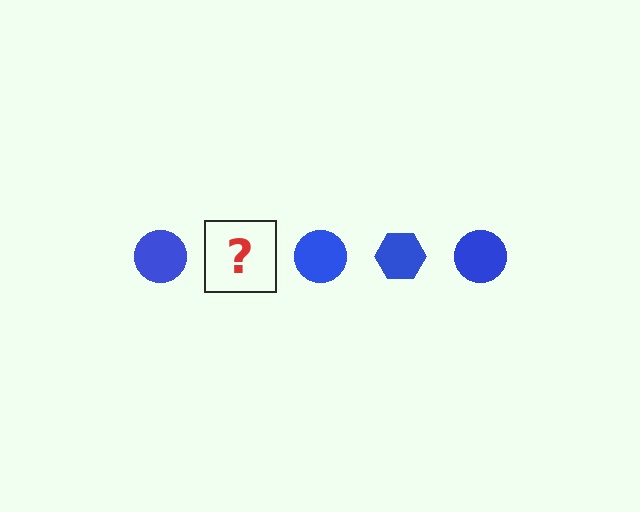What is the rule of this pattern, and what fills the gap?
The rule is that the pattern cycles through circle, hexagon shapes in blue. The gap should be filled with a blue hexagon.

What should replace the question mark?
The question mark should be replaced with a blue hexagon.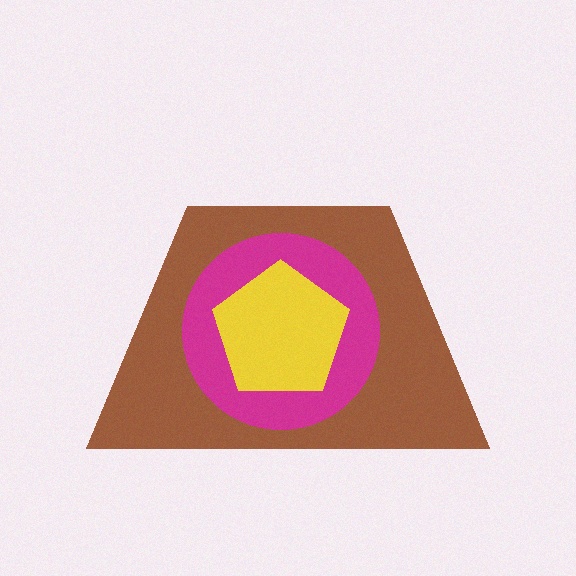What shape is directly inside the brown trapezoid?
The magenta circle.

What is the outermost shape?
The brown trapezoid.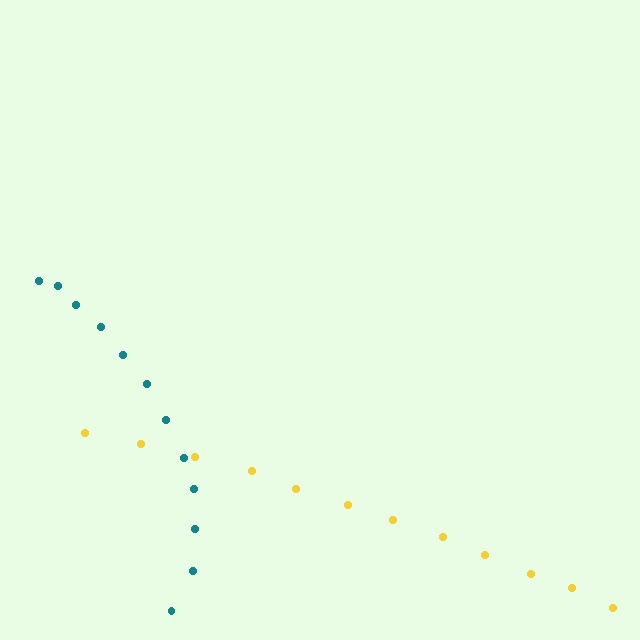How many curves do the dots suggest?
There are 2 distinct paths.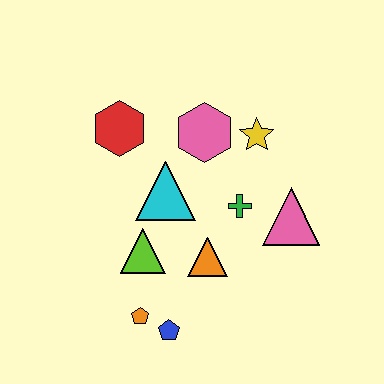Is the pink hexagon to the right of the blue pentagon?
Yes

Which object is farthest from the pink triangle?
The red hexagon is farthest from the pink triangle.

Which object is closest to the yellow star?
The pink hexagon is closest to the yellow star.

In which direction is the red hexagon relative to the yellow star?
The red hexagon is to the left of the yellow star.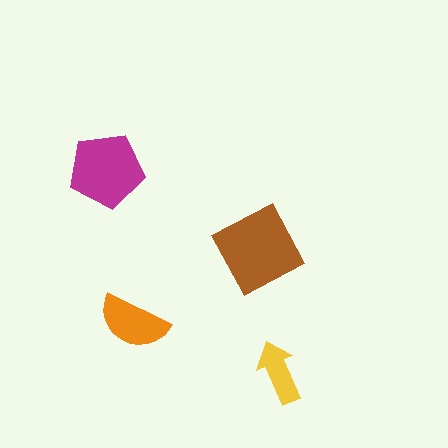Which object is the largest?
The brown diamond.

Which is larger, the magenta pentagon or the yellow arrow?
The magenta pentagon.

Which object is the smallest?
The yellow arrow.